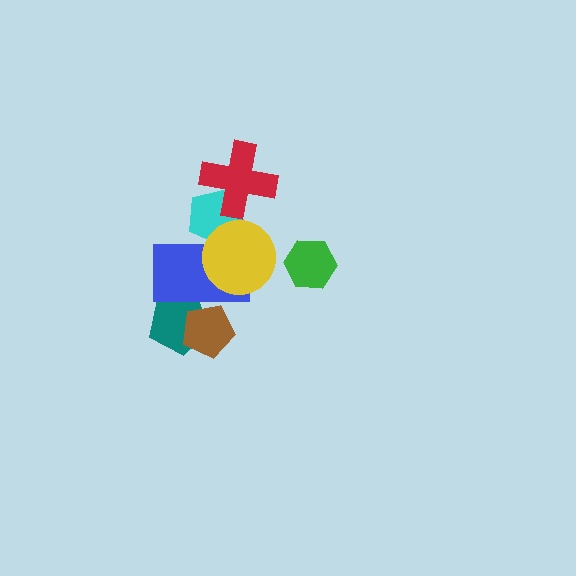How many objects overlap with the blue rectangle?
4 objects overlap with the blue rectangle.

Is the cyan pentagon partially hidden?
Yes, it is partially covered by another shape.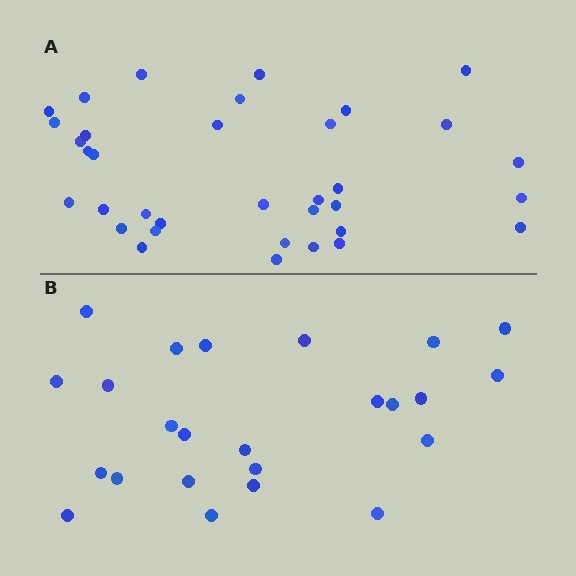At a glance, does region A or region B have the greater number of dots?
Region A (the top region) has more dots.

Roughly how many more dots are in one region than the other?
Region A has roughly 12 or so more dots than region B.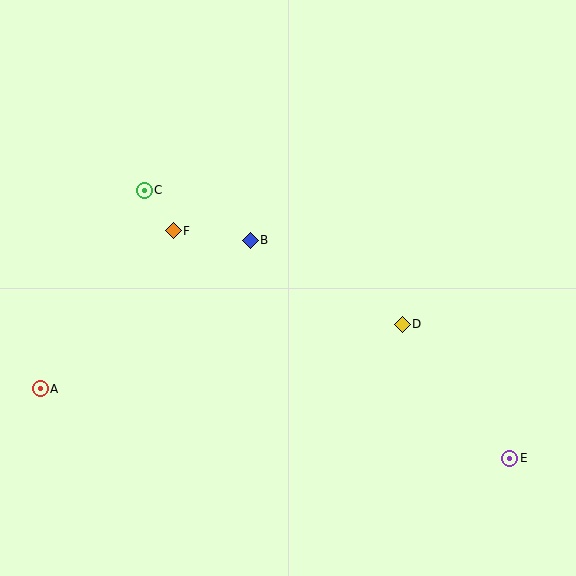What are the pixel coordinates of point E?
Point E is at (510, 458).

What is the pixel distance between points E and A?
The distance between E and A is 475 pixels.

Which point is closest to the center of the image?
Point B at (250, 240) is closest to the center.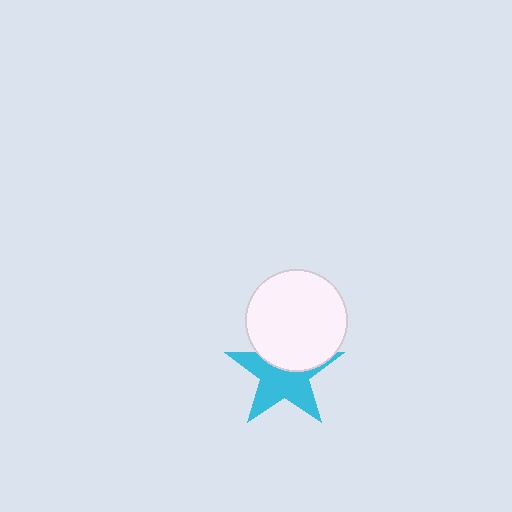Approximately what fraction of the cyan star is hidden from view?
Roughly 38% of the cyan star is hidden behind the white circle.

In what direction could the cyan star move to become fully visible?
The cyan star could move down. That would shift it out from behind the white circle entirely.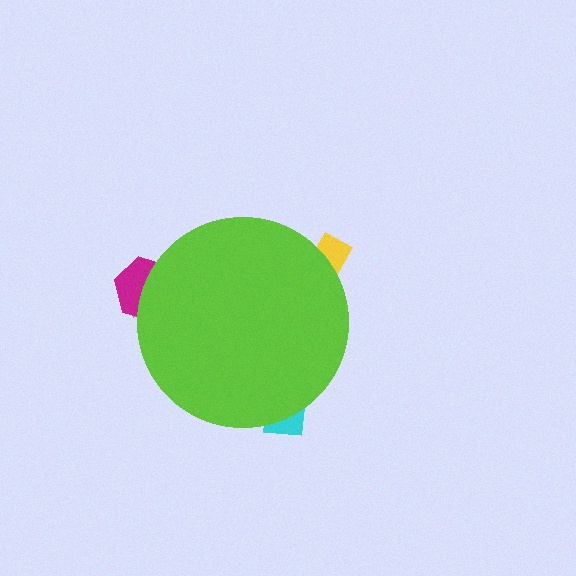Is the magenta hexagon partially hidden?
Yes, the magenta hexagon is partially hidden behind the lime circle.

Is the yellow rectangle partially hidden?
Yes, the yellow rectangle is partially hidden behind the lime circle.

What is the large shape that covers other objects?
A lime circle.